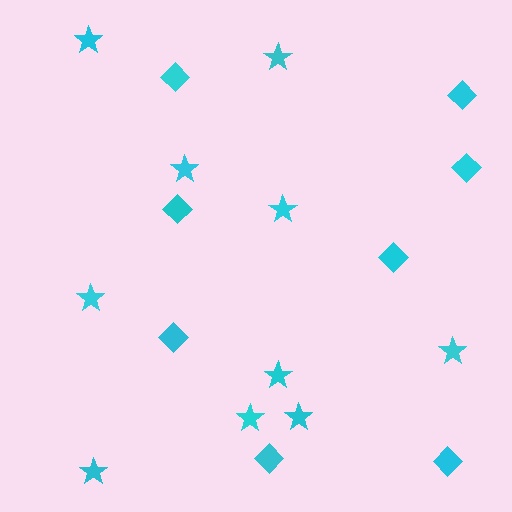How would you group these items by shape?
There are 2 groups: one group of diamonds (8) and one group of stars (10).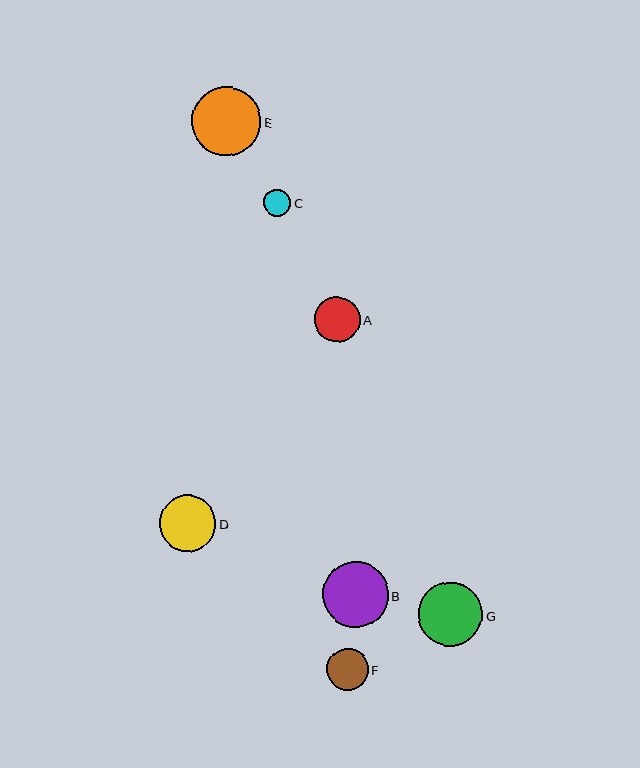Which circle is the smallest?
Circle C is the smallest with a size of approximately 28 pixels.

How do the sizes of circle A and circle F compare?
Circle A and circle F are approximately the same size.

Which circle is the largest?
Circle E is the largest with a size of approximately 69 pixels.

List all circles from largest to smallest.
From largest to smallest: E, B, G, D, A, F, C.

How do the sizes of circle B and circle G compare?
Circle B and circle G are approximately the same size.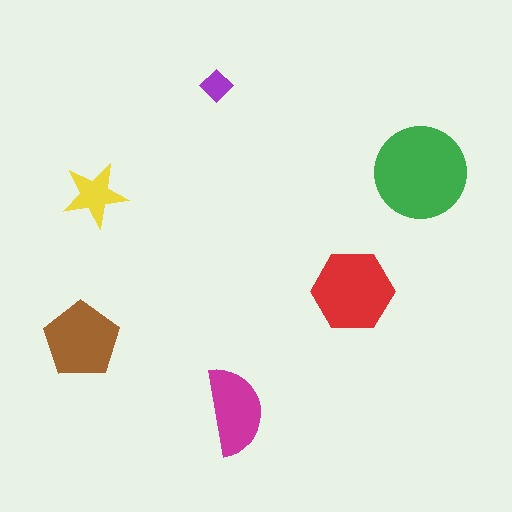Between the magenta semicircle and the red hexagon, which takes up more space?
The red hexagon.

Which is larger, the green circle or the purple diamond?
The green circle.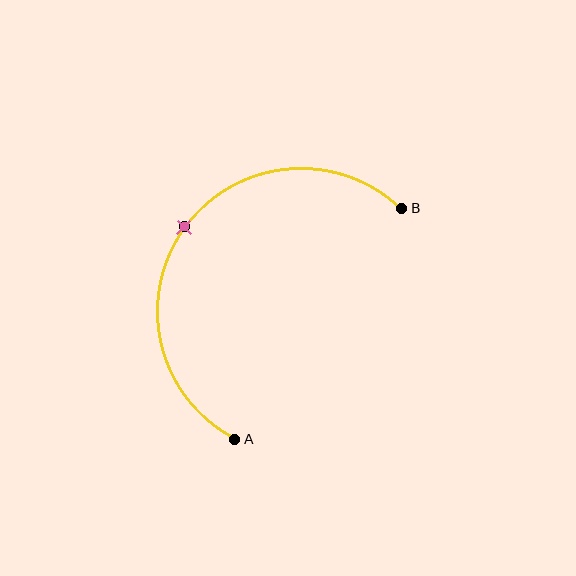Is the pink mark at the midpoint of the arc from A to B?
Yes. The pink mark lies on the arc at equal arc-length from both A and B — it is the arc midpoint.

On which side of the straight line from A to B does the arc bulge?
The arc bulges above and to the left of the straight line connecting A and B.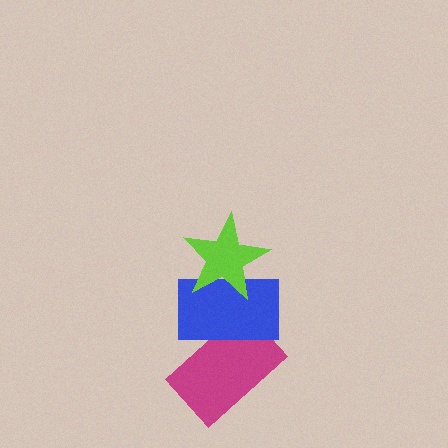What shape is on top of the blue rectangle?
The lime star is on top of the blue rectangle.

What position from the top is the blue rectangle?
The blue rectangle is 2nd from the top.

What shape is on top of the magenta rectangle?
The blue rectangle is on top of the magenta rectangle.